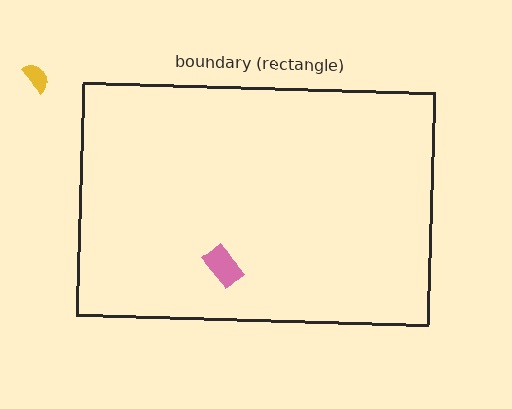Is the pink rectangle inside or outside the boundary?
Inside.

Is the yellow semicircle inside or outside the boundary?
Outside.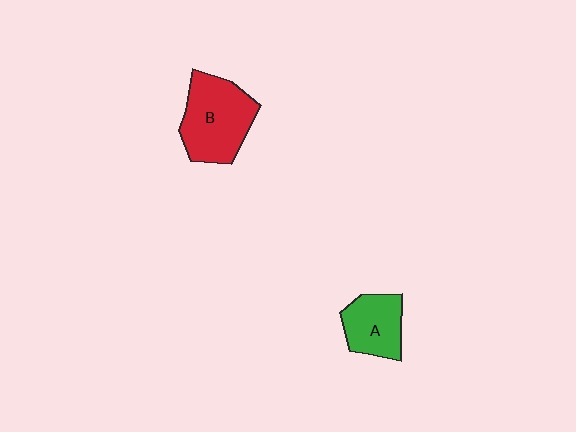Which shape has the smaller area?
Shape A (green).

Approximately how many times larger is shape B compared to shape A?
Approximately 1.5 times.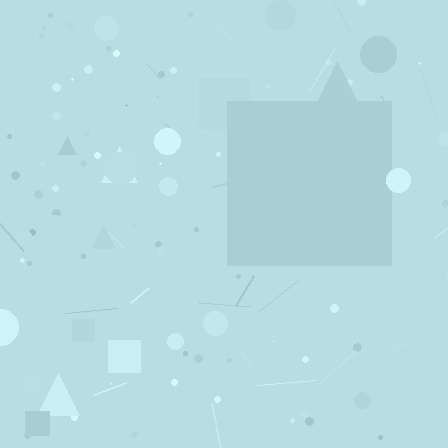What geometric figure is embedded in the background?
A square is embedded in the background.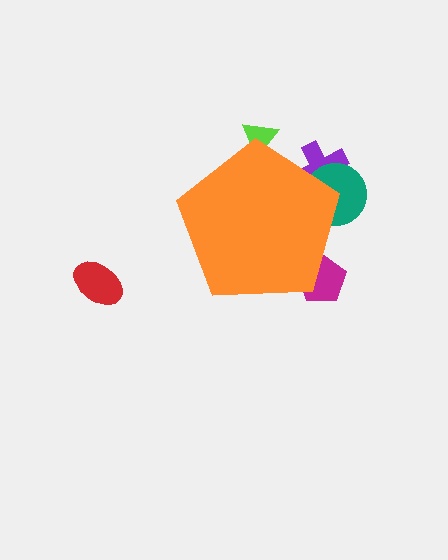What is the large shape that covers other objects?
An orange pentagon.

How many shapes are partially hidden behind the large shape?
4 shapes are partially hidden.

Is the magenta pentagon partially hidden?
Yes, the magenta pentagon is partially hidden behind the orange pentagon.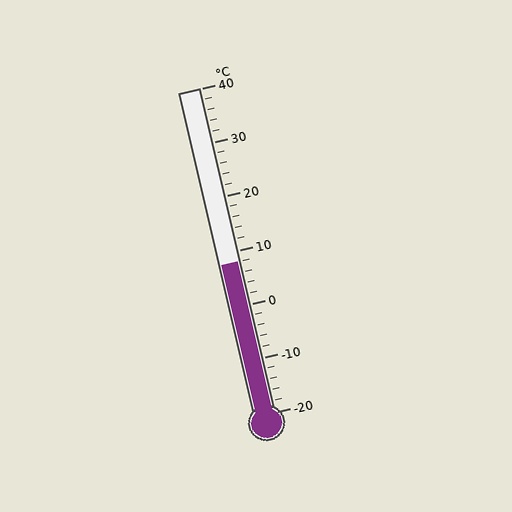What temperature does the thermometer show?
The thermometer shows approximately 8°C.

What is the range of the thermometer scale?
The thermometer scale ranges from -20°C to 40°C.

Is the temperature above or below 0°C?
The temperature is above 0°C.